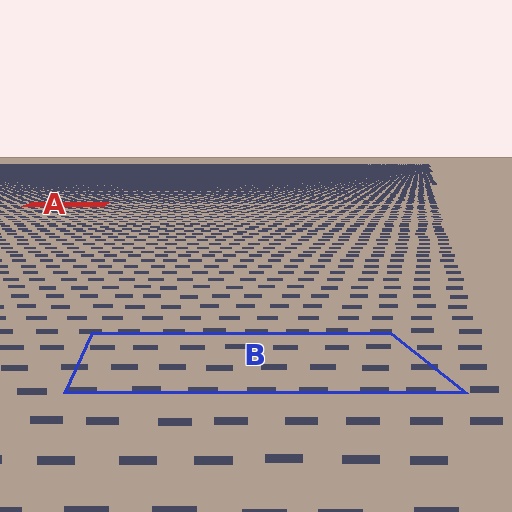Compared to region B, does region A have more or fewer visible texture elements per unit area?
Region A has more texture elements per unit area — they are packed more densely because it is farther away.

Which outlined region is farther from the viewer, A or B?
Region A is farther from the viewer — the texture elements inside it appear smaller and more densely packed.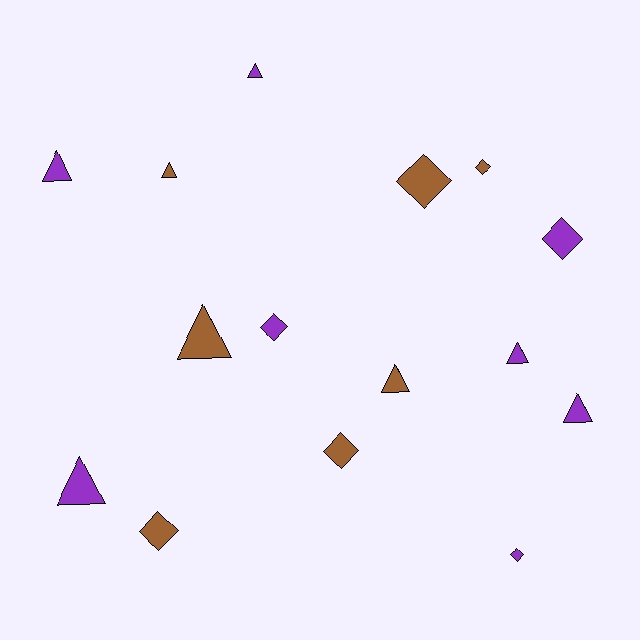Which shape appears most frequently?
Triangle, with 8 objects.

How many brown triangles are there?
There are 3 brown triangles.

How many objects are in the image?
There are 15 objects.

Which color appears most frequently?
Purple, with 8 objects.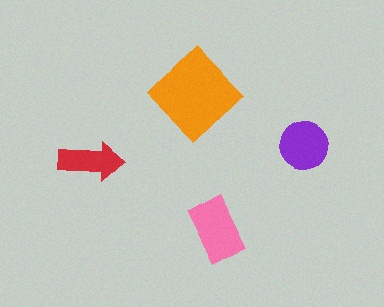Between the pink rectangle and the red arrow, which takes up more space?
The pink rectangle.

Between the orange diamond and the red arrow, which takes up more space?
The orange diamond.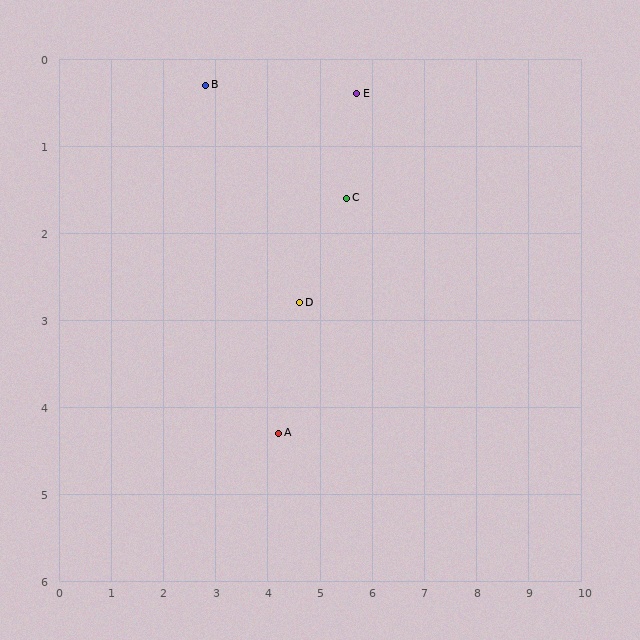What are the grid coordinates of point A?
Point A is at approximately (4.2, 4.3).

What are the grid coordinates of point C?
Point C is at approximately (5.5, 1.6).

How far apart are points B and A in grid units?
Points B and A are about 4.2 grid units apart.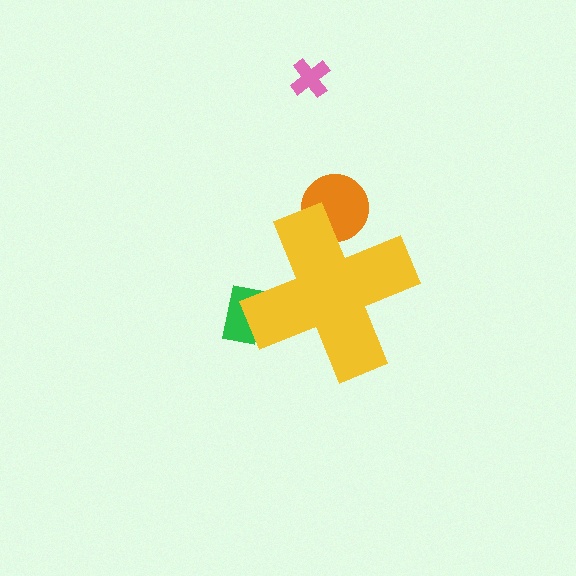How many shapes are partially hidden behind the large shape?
2 shapes are partially hidden.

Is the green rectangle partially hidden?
Yes, the green rectangle is partially hidden behind the yellow cross.